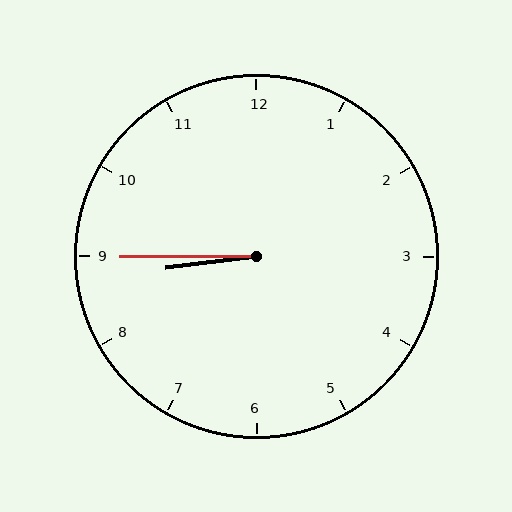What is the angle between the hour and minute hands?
Approximately 8 degrees.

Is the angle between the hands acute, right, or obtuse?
It is acute.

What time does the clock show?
8:45.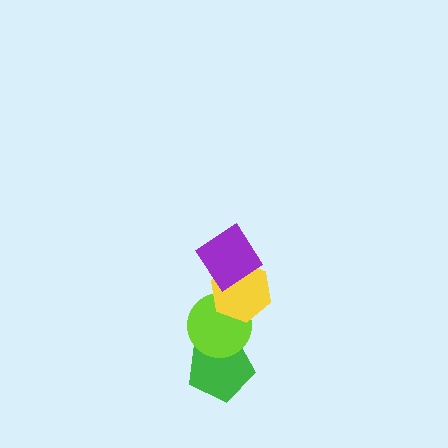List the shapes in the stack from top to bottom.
From top to bottom: the purple diamond, the yellow hexagon, the lime circle, the green pentagon.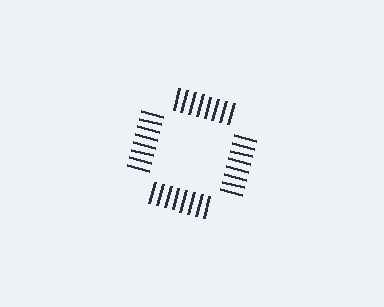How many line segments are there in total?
32 — 8 along each of the 4 edges.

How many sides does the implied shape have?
4 sides — the line-ends trace a square.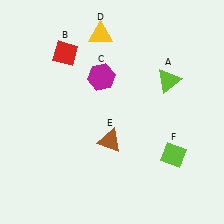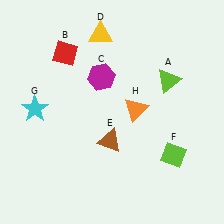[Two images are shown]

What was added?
A cyan star (G), an orange triangle (H) were added in Image 2.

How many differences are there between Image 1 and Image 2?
There are 2 differences between the two images.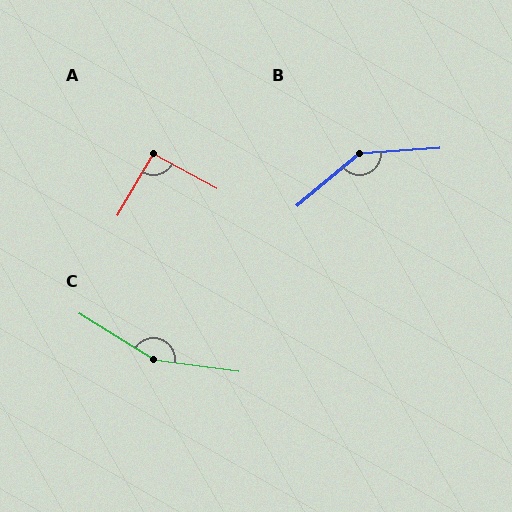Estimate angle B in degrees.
Approximately 144 degrees.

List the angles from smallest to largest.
A (92°), B (144°), C (156°).